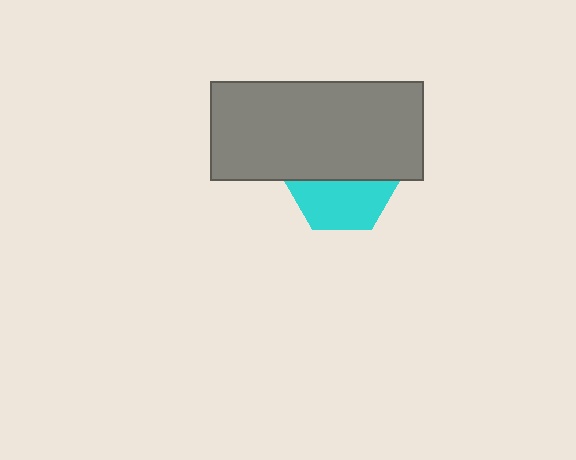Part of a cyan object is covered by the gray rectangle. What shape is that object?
It is a hexagon.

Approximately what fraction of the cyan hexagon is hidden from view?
Roughly 55% of the cyan hexagon is hidden behind the gray rectangle.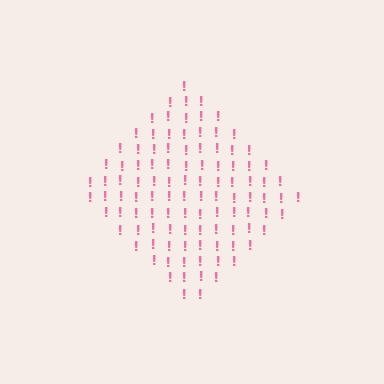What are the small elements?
The small elements are exclamation marks.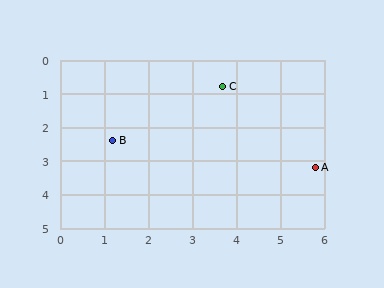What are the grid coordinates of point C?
Point C is at approximately (3.7, 0.8).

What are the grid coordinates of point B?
Point B is at approximately (1.2, 2.4).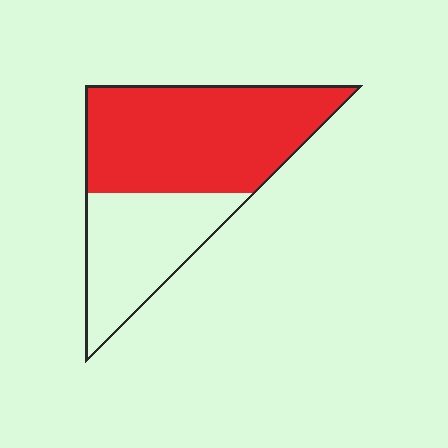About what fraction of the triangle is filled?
About five eighths (5/8).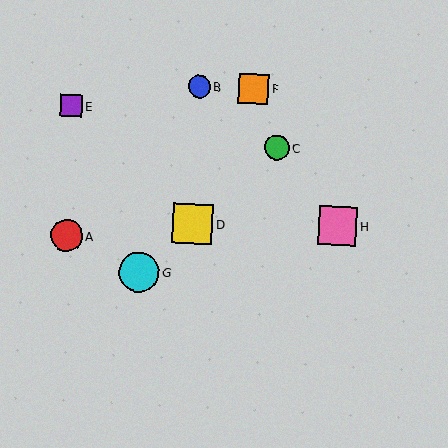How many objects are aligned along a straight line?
3 objects (C, D, G) are aligned along a straight line.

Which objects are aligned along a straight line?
Objects C, D, G are aligned along a straight line.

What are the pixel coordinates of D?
Object D is at (193, 223).